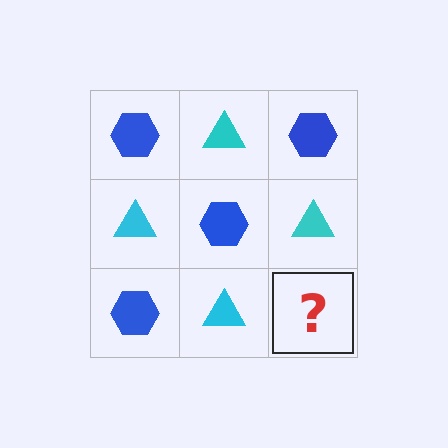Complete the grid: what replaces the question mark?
The question mark should be replaced with a blue hexagon.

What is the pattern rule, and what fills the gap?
The rule is that it alternates blue hexagon and cyan triangle in a checkerboard pattern. The gap should be filled with a blue hexagon.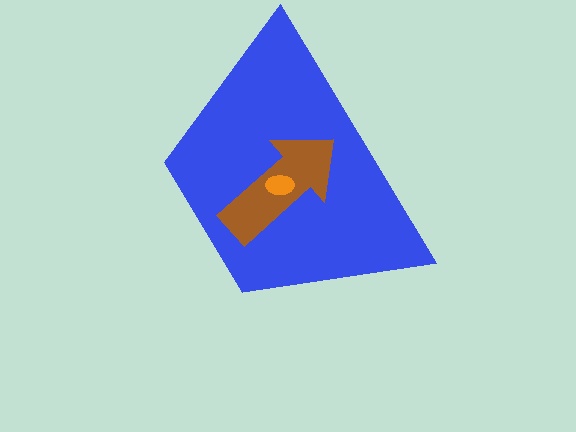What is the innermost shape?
The orange ellipse.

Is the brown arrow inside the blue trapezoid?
Yes.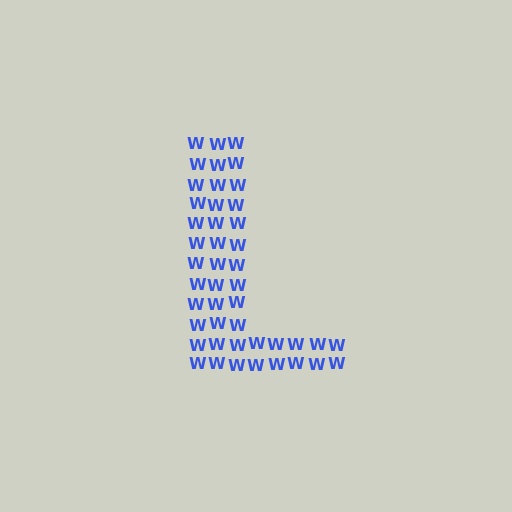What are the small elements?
The small elements are letter W's.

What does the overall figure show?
The overall figure shows the letter L.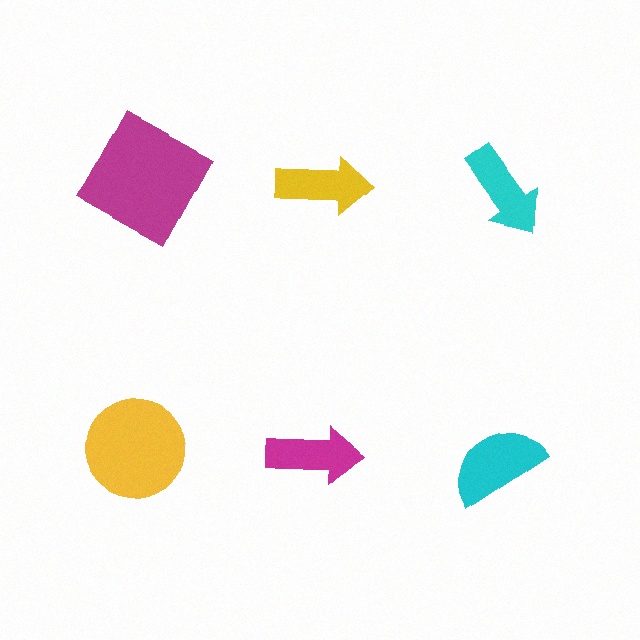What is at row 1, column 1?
A magenta square.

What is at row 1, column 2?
A yellow arrow.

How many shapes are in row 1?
3 shapes.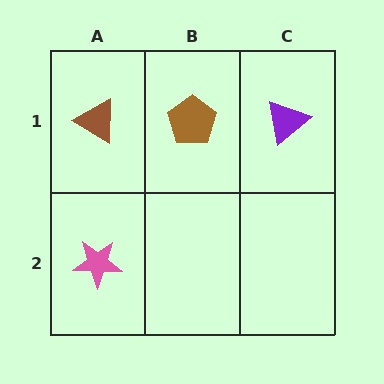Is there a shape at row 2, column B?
No, that cell is empty.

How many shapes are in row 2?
1 shape.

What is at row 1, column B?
A brown pentagon.